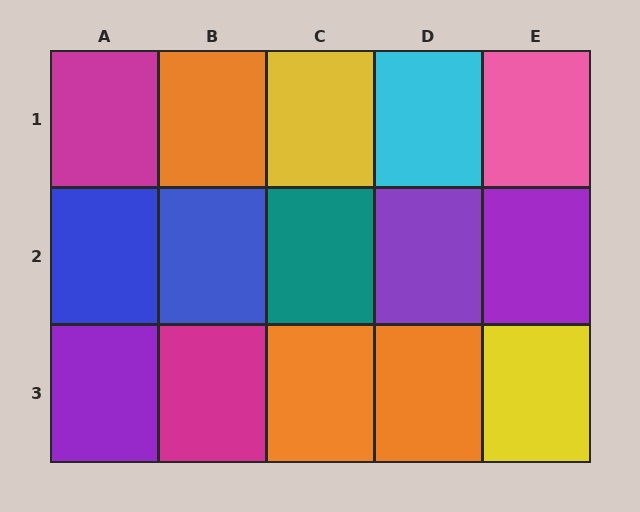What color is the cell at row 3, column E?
Yellow.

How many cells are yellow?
2 cells are yellow.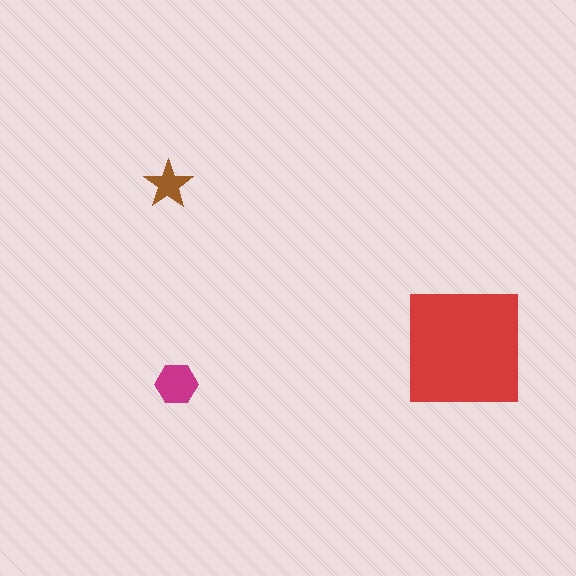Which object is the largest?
The red square.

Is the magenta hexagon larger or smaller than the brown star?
Larger.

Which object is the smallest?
The brown star.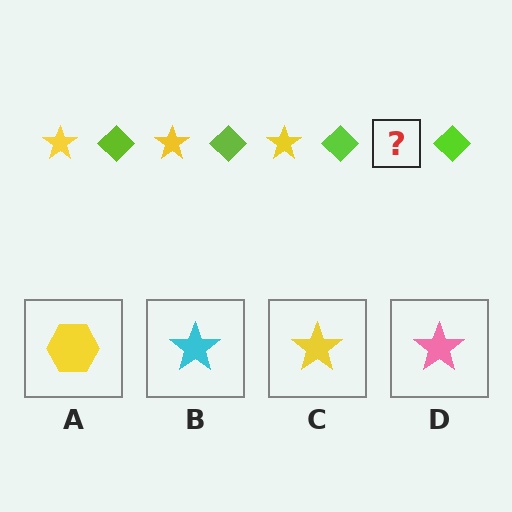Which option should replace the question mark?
Option C.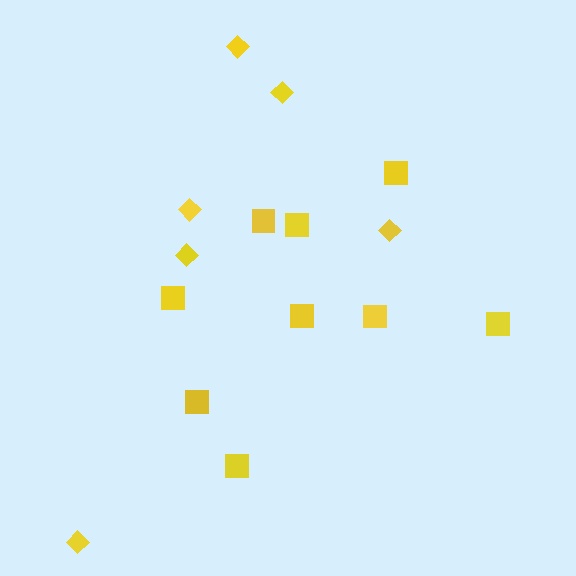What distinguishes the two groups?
There are 2 groups: one group of squares (9) and one group of diamonds (6).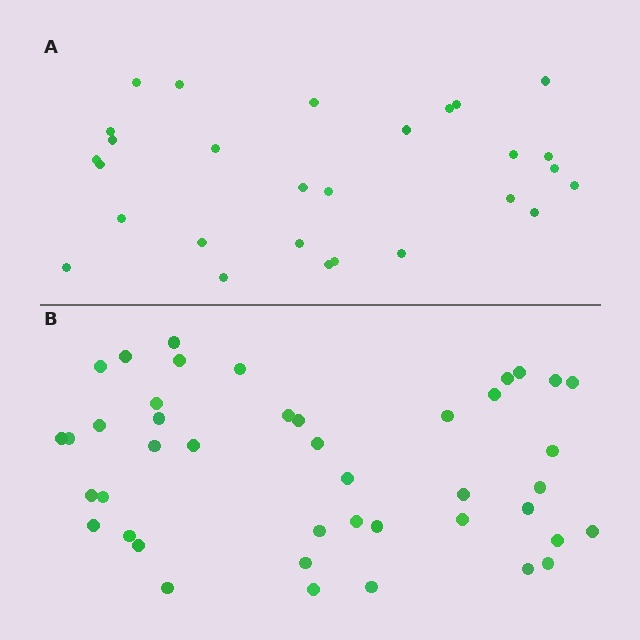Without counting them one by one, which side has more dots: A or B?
Region B (the bottom region) has more dots.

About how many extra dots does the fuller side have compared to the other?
Region B has approximately 15 more dots than region A.